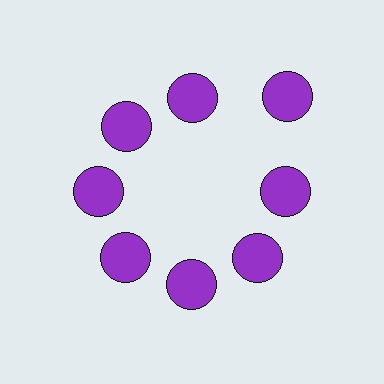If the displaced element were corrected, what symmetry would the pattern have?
It would have 8-fold rotational symmetry — the pattern would map onto itself every 45 degrees.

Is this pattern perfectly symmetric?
No. The 8 purple circles are arranged in a ring, but one element near the 2 o'clock position is pushed outward from the center, breaking the 8-fold rotational symmetry.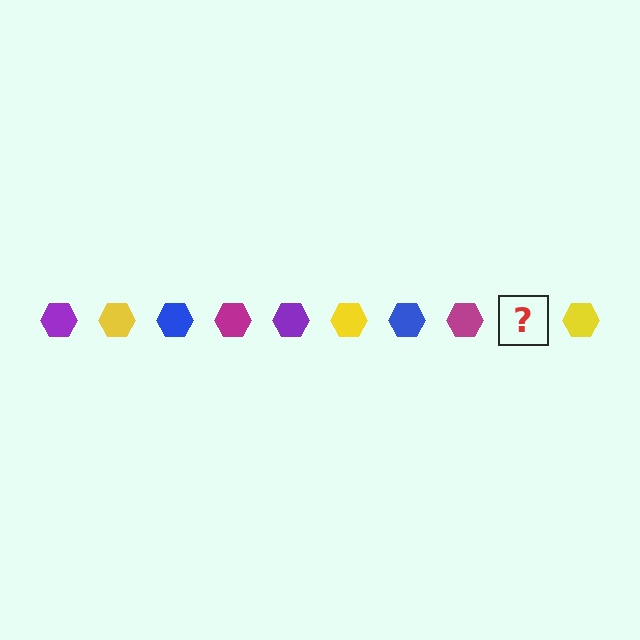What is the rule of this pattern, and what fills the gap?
The rule is that the pattern cycles through purple, yellow, blue, magenta hexagons. The gap should be filled with a purple hexagon.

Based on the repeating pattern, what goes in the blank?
The blank should be a purple hexagon.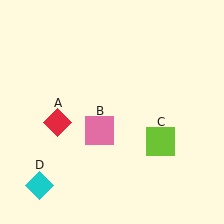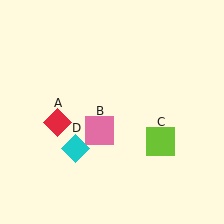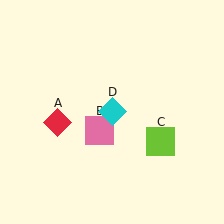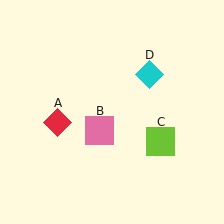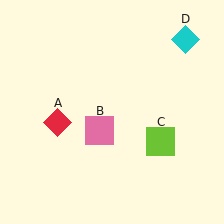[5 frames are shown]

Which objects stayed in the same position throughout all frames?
Red diamond (object A) and pink square (object B) and lime square (object C) remained stationary.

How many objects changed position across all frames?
1 object changed position: cyan diamond (object D).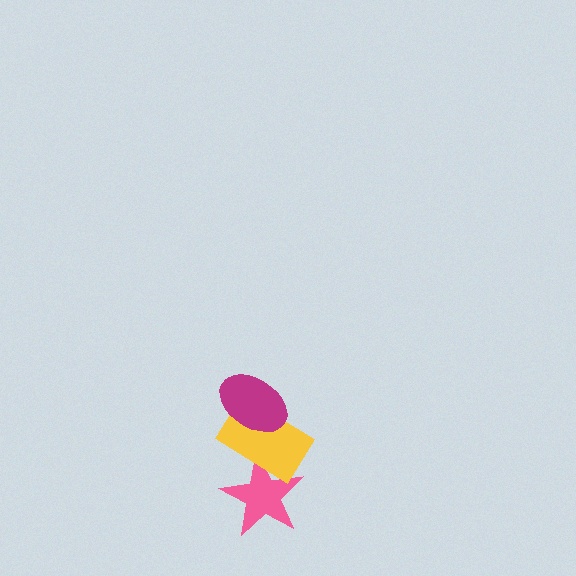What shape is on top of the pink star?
The yellow rectangle is on top of the pink star.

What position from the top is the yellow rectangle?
The yellow rectangle is 2nd from the top.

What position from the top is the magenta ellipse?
The magenta ellipse is 1st from the top.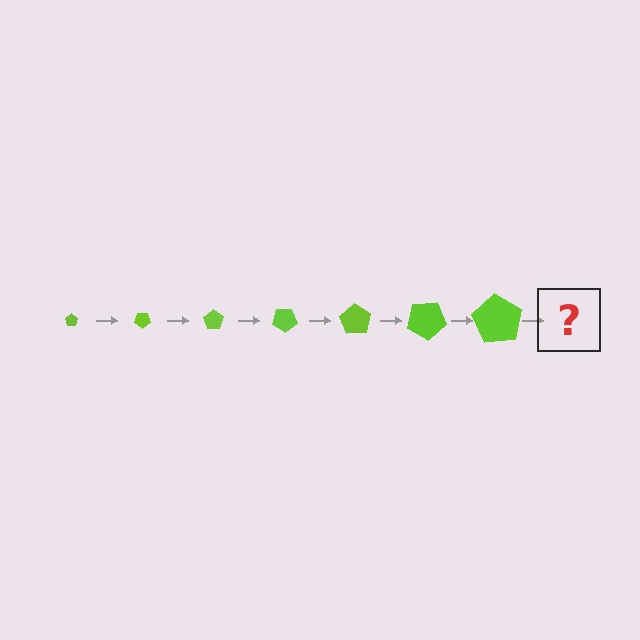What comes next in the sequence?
The next element should be a pentagon, larger than the previous one and rotated 245 degrees from the start.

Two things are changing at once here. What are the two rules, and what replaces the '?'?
The two rules are that the pentagon grows larger each step and it rotates 35 degrees each step. The '?' should be a pentagon, larger than the previous one and rotated 245 degrees from the start.